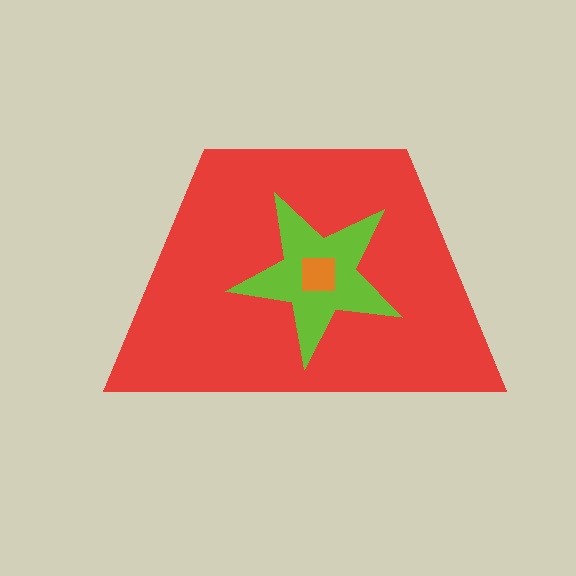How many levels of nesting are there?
3.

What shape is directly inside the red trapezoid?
The lime star.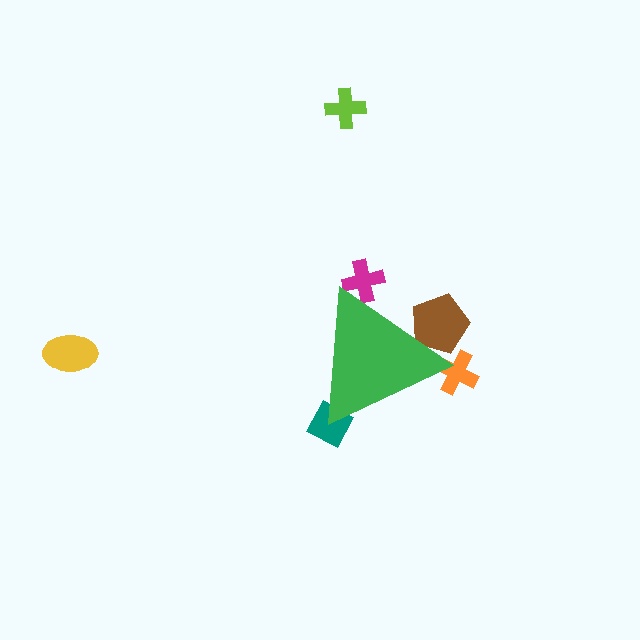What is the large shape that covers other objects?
A green triangle.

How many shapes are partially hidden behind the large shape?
4 shapes are partially hidden.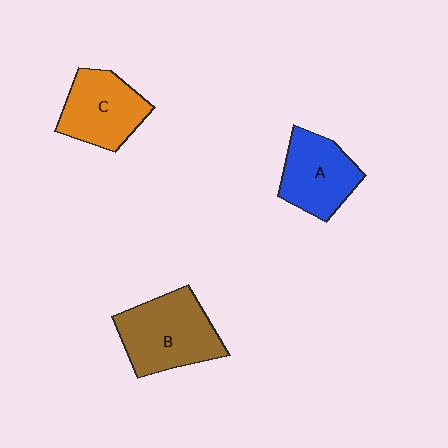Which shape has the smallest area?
Shape A (blue).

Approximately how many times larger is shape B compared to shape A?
Approximately 1.3 times.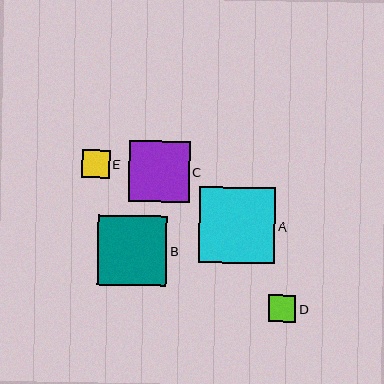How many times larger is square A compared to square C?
Square A is approximately 1.3 times the size of square C.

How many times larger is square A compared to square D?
Square A is approximately 2.8 times the size of square D.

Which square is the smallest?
Square D is the smallest with a size of approximately 27 pixels.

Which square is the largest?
Square A is the largest with a size of approximately 76 pixels.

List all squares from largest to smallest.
From largest to smallest: A, B, C, E, D.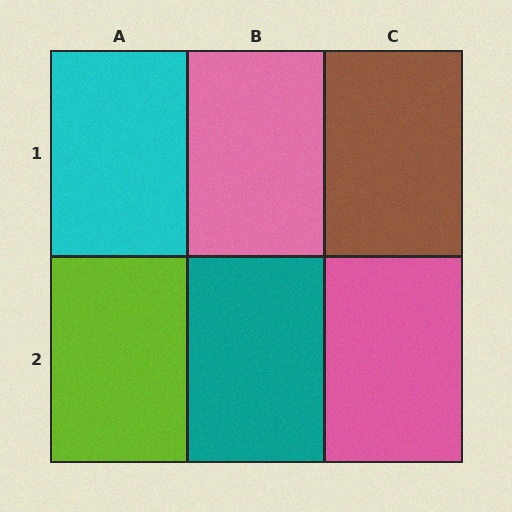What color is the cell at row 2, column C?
Pink.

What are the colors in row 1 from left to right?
Cyan, pink, brown.